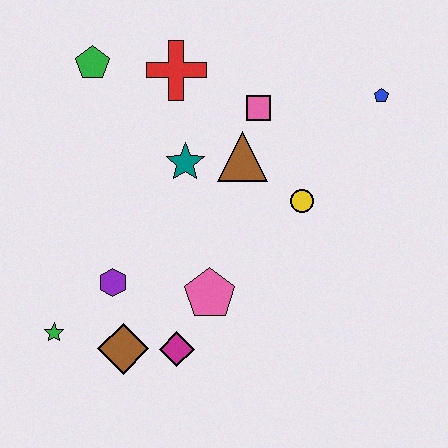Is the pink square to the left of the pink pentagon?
No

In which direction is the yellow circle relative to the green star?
The yellow circle is to the right of the green star.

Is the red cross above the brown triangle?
Yes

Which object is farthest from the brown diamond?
The blue pentagon is farthest from the brown diamond.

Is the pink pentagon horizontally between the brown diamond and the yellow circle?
Yes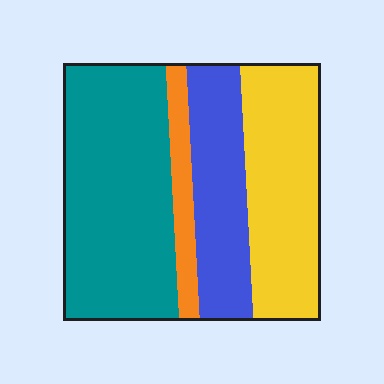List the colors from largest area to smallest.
From largest to smallest: teal, yellow, blue, orange.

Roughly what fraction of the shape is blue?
Blue covers about 20% of the shape.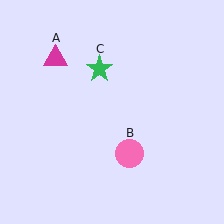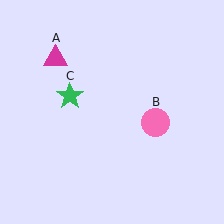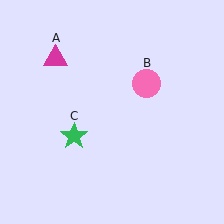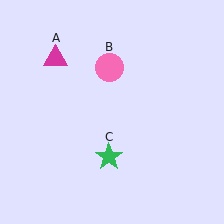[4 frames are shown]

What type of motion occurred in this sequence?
The pink circle (object B), green star (object C) rotated counterclockwise around the center of the scene.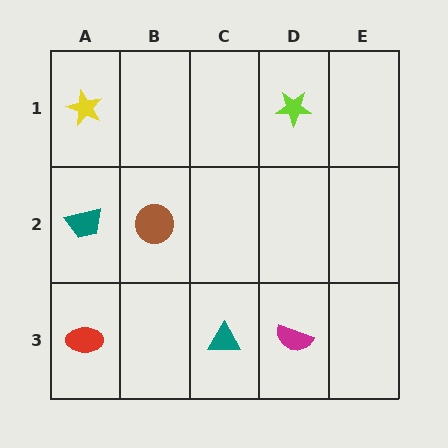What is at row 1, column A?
A yellow star.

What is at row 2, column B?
A brown circle.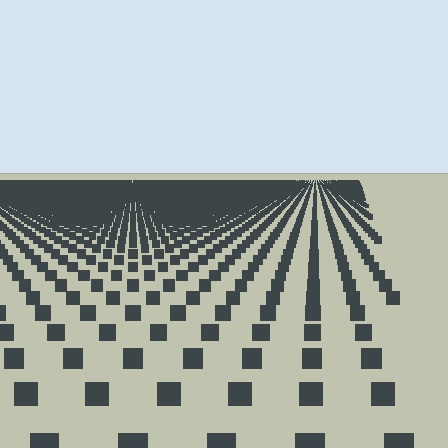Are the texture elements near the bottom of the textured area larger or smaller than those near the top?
Larger. Near the bottom, elements are closer to the viewer and appear at a bigger on-screen size.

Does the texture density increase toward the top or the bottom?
Density increases toward the top.